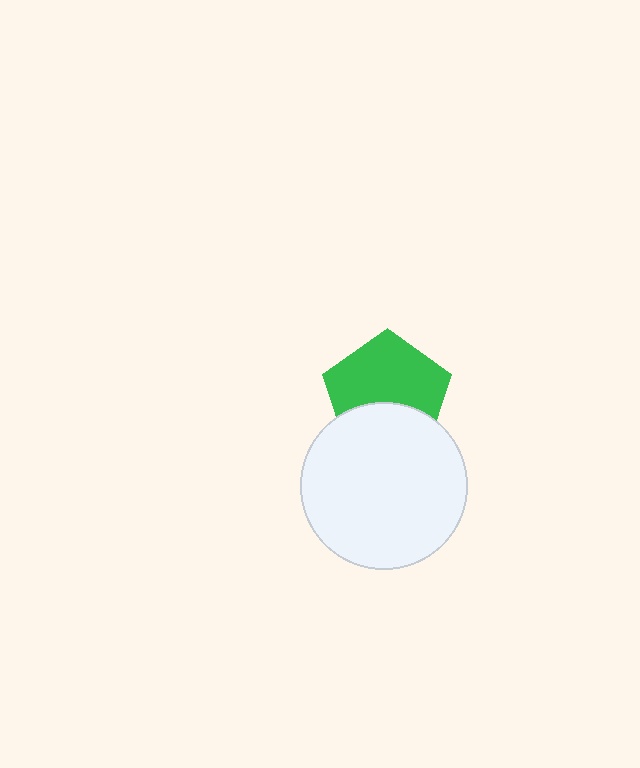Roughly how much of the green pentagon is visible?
About half of it is visible (roughly 63%).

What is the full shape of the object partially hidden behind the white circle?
The partially hidden object is a green pentagon.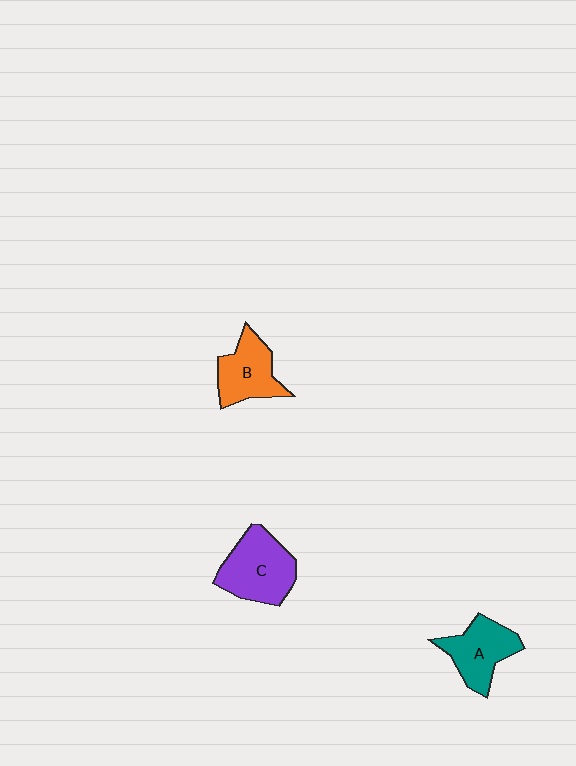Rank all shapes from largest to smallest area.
From largest to smallest: C (purple), A (teal), B (orange).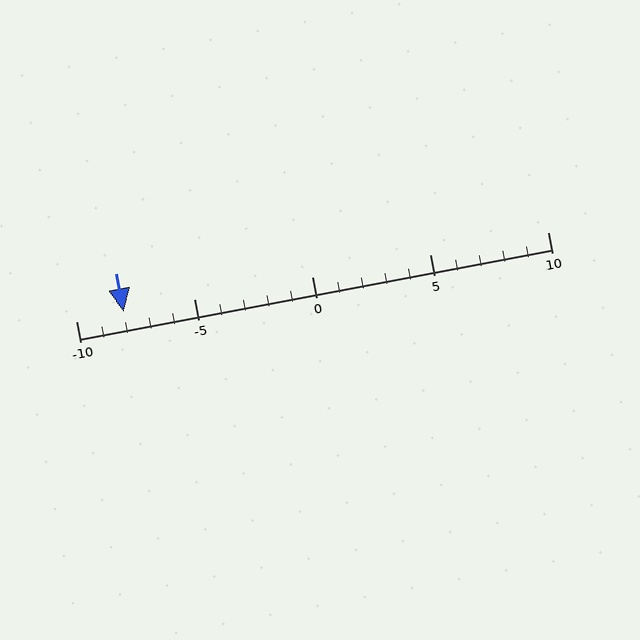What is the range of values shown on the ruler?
The ruler shows values from -10 to 10.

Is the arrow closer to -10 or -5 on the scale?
The arrow is closer to -10.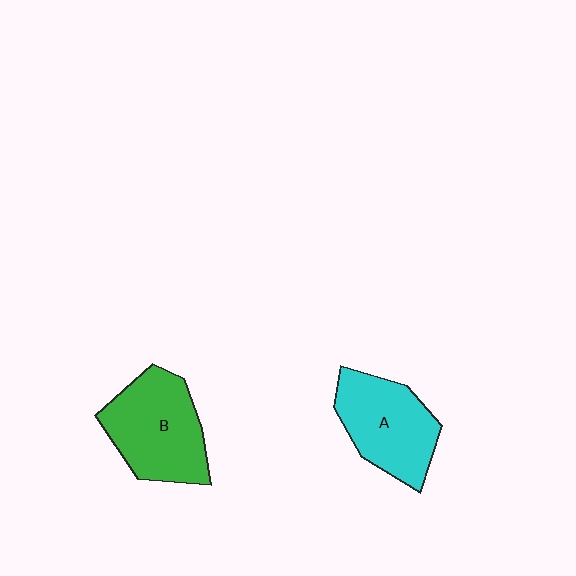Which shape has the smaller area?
Shape A (cyan).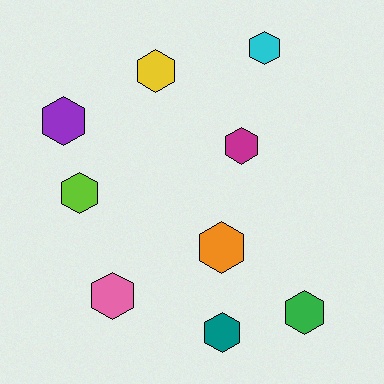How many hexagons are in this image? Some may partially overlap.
There are 9 hexagons.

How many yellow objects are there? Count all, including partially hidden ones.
There is 1 yellow object.